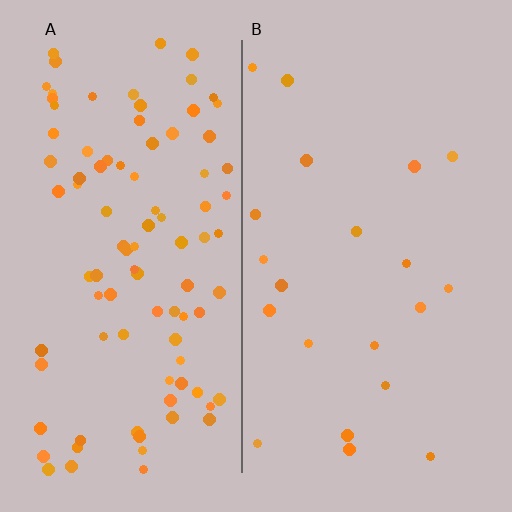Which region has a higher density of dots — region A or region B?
A (the left).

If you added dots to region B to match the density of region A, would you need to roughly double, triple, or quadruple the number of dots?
Approximately quadruple.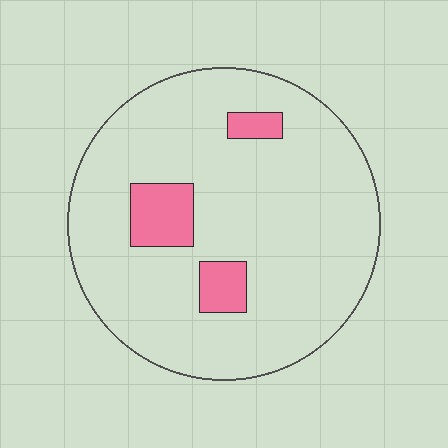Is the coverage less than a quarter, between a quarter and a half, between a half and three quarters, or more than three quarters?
Less than a quarter.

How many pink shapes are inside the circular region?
3.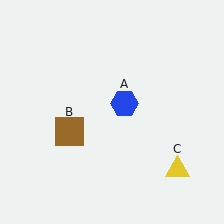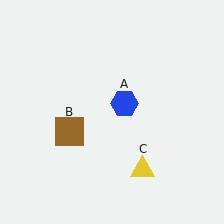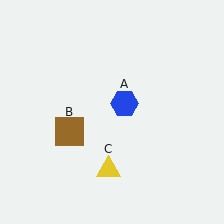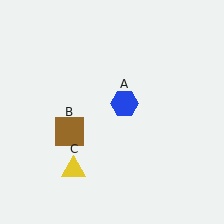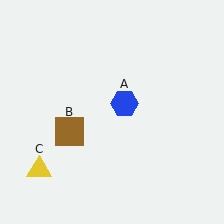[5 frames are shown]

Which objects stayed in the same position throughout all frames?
Blue hexagon (object A) and brown square (object B) remained stationary.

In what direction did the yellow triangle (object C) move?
The yellow triangle (object C) moved left.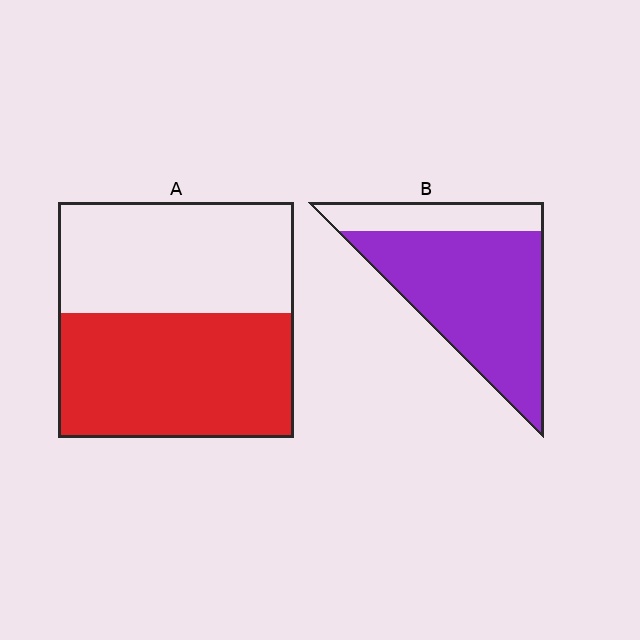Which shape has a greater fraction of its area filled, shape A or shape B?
Shape B.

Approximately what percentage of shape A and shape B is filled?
A is approximately 55% and B is approximately 75%.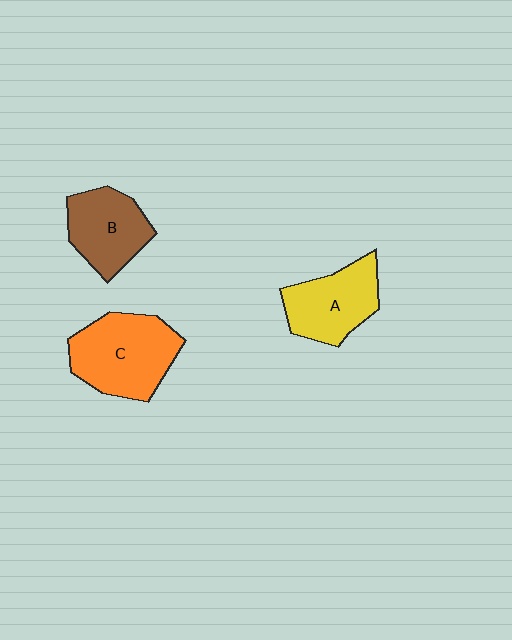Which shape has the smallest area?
Shape B (brown).